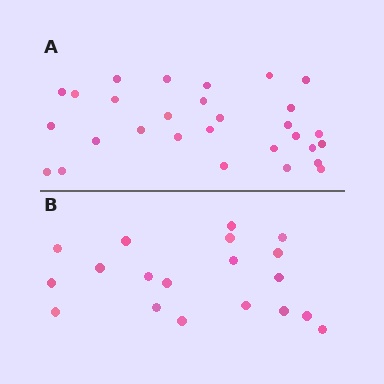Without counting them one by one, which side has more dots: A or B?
Region A (the top region) has more dots.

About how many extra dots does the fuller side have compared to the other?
Region A has roughly 10 or so more dots than region B.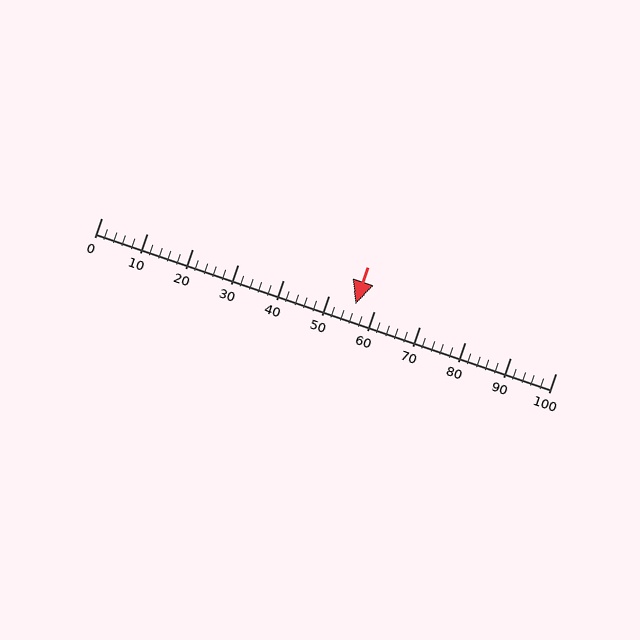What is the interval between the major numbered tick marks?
The major tick marks are spaced 10 units apart.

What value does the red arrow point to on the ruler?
The red arrow points to approximately 56.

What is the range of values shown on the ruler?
The ruler shows values from 0 to 100.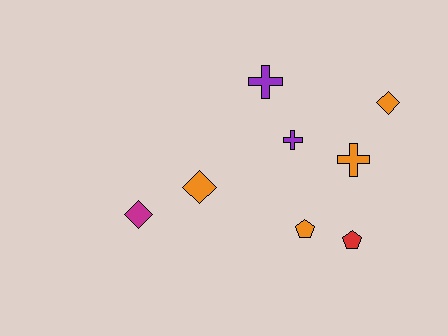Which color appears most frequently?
Orange, with 4 objects.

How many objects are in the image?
There are 8 objects.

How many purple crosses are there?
There are 2 purple crosses.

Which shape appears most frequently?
Diamond, with 3 objects.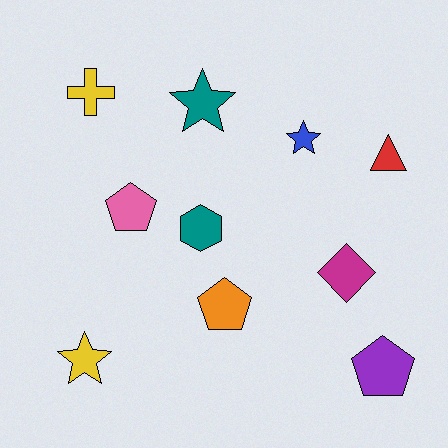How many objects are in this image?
There are 10 objects.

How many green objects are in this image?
There are no green objects.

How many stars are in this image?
There are 3 stars.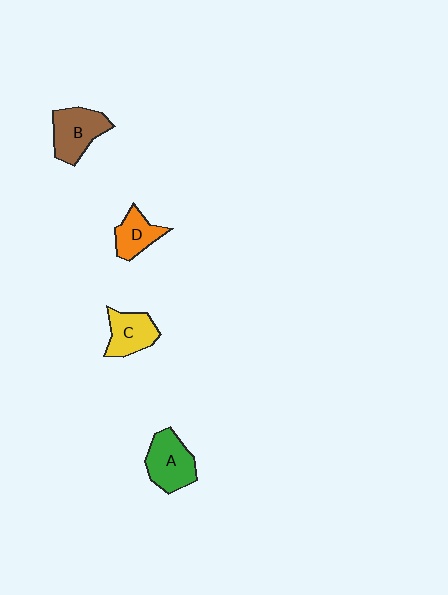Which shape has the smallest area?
Shape D (orange).